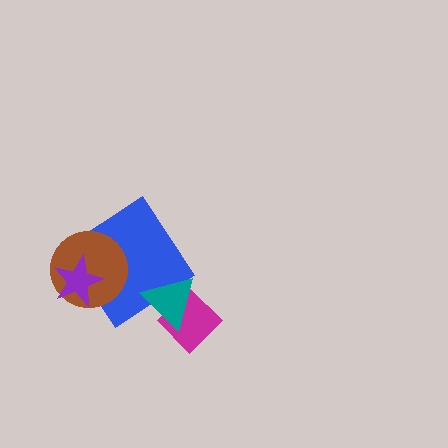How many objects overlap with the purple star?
2 objects overlap with the purple star.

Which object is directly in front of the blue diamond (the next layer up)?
The teal triangle is directly in front of the blue diamond.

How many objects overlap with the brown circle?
2 objects overlap with the brown circle.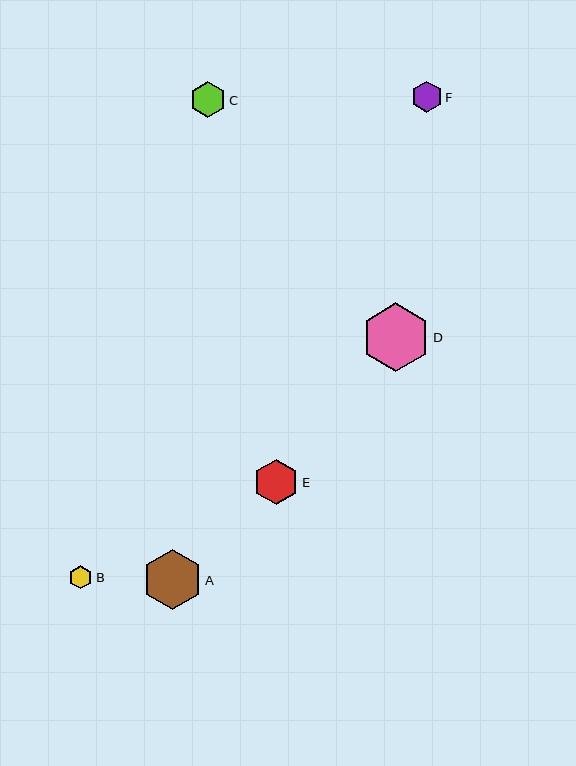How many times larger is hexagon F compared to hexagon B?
Hexagon F is approximately 1.4 times the size of hexagon B.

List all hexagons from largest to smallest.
From largest to smallest: D, A, E, C, F, B.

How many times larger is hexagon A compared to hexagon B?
Hexagon A is approximately 2.6 times the size of hexagon B.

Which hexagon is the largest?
Hexagon D is the largest with a size of approximately 68 pixels.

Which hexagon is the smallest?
Hexagon B is the smallest with a size of approximately 23 pixels.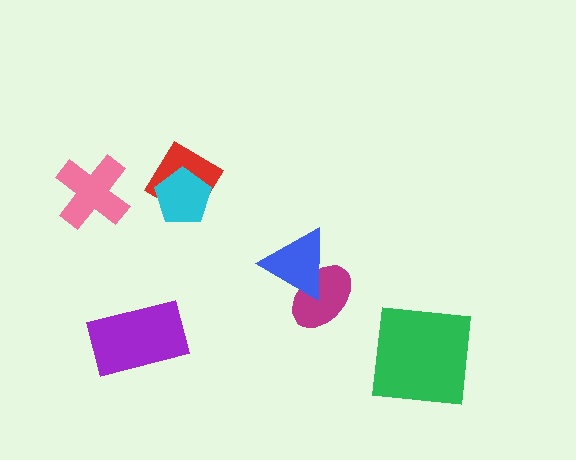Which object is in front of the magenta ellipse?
The blue triangle is in front of the magenta ellipse.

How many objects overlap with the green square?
0 objects overlap with the green square.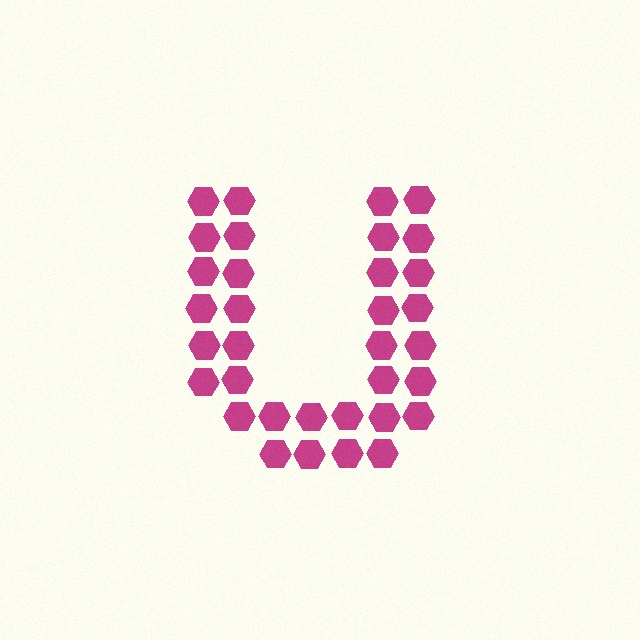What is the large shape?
The large shape is the letter U.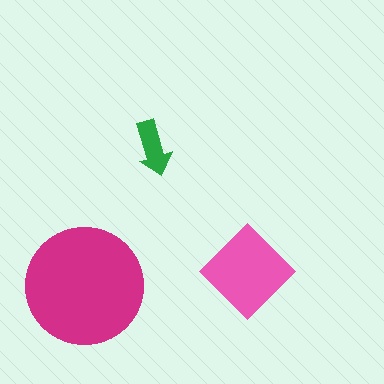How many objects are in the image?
There are 3 objects in the image.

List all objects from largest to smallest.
The magenta circle, the pink diamond, the green arrow.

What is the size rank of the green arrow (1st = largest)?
3rd.